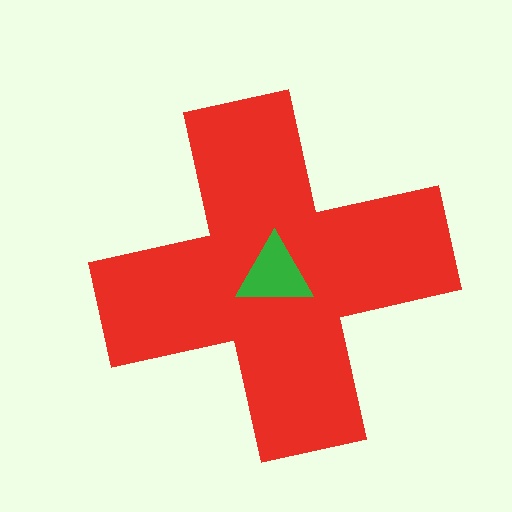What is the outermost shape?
The red cross.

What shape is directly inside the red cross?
The green triangle.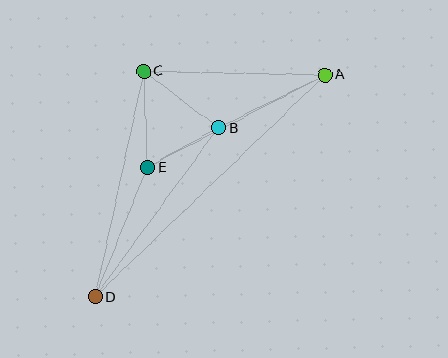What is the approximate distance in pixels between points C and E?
The distance between C and E is approximately 96 pixels.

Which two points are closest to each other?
Points B and E are closest to each other.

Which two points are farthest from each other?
Points A and D are farthest from each other.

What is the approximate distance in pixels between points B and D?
The distance between B and D is approximately 209 pixels.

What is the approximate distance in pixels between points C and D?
The distance between C and D is approximately 231 pixels.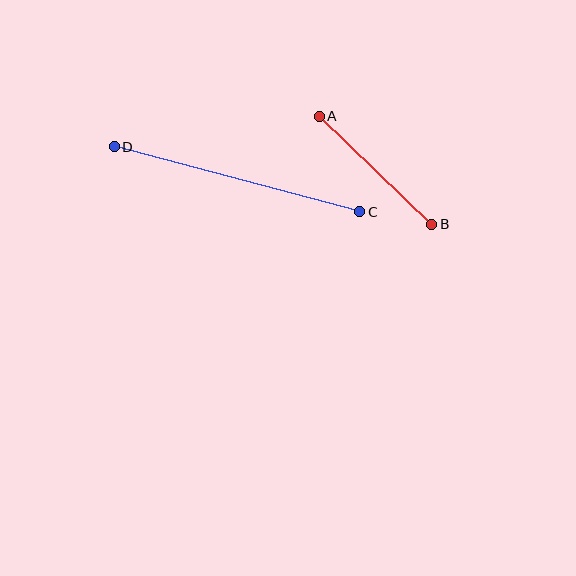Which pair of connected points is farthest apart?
Points C and D are farthest apart.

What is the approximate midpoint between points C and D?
The midpoint is at approximately (237, 179) pixels.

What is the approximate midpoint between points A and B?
The midpoint is at approximately (375, 170) pixels.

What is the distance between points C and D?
The distance is approximately 254 pixels.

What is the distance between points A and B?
The distance is approximately 156 pixels.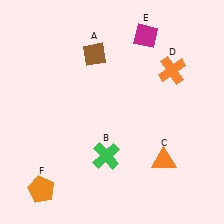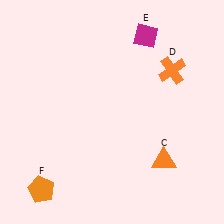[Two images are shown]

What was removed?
The green cross (B), the brown diamond (A) were removed in Image 2.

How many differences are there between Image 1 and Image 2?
There are 2 differences between the two images.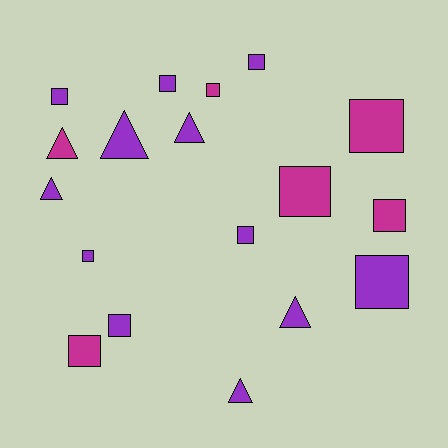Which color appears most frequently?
Purple, with 12 objects.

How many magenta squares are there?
There are 5 magenta squares.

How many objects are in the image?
There are 18 objects.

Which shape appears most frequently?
Square, with 12 objects.